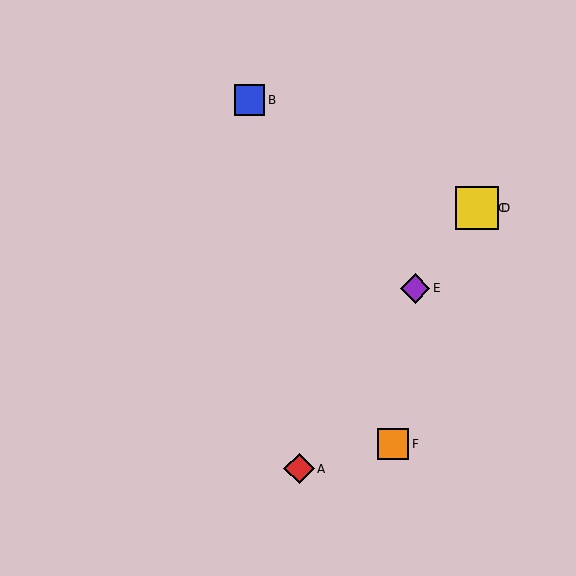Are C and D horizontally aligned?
Yes, both are at y≈208.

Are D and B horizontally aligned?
No, D is at y≈208 and B is at y≈100.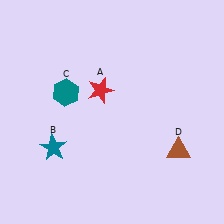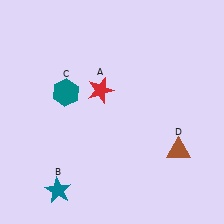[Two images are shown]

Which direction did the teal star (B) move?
The teal star (B) moved down.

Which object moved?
The teal star (B) moved down.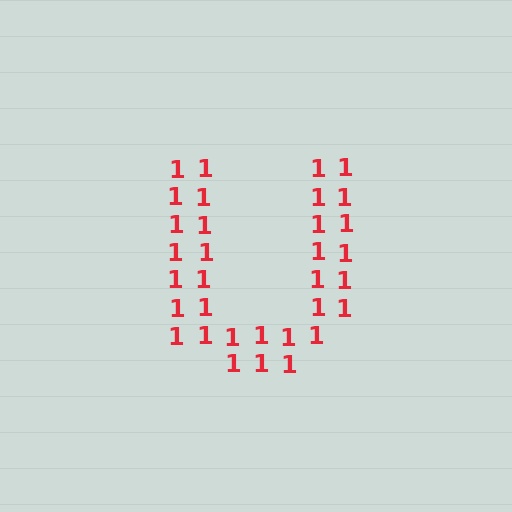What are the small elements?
The small elements are digit 1's.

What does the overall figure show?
The overall figure shows the letter U.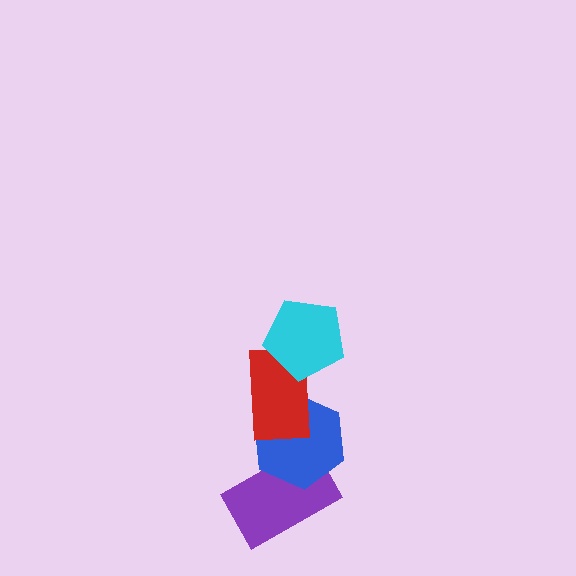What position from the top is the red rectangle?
The red rectangle is 2nd from the top.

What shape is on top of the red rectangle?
The cyan pentagon is on top of the red rectangle.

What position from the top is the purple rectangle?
The purple rectangle is 4th from the top.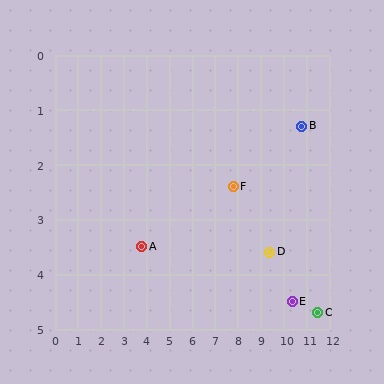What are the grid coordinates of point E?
Point E is at approximately (10.4, 4.5).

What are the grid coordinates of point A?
Point A is at approximately (3.8, 3.5).